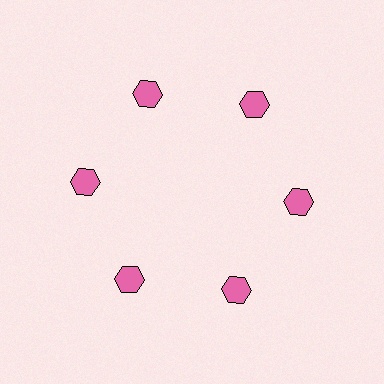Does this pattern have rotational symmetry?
Yes, this pattern has 6-fold rotational symmetry. It looks the same after rotating 60 degrees around the center.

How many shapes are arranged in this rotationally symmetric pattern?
There are 6 shapes, arranged in 6 groups of 1.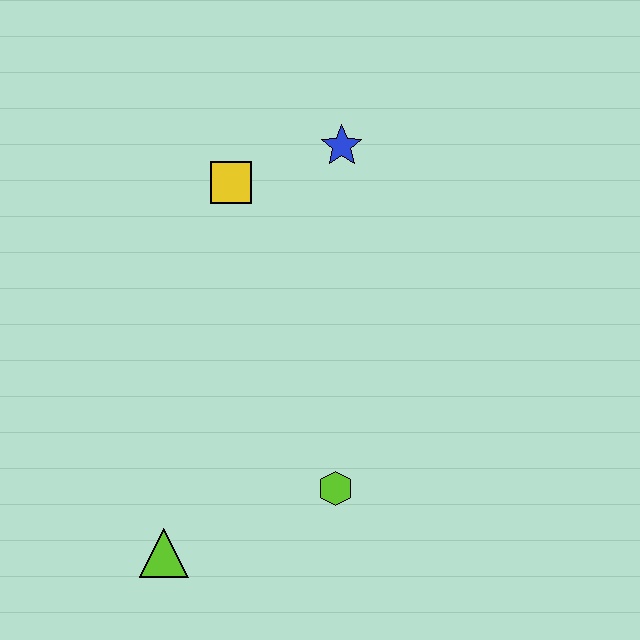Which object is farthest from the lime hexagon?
The blue star is farthest from the lime hexagon.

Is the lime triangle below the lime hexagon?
Yes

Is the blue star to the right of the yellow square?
Yes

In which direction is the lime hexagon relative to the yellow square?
The lime hexagon is below the yellow square.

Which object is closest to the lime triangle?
The lime hexagon is closest to the lime triangle.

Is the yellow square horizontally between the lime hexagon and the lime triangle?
Yes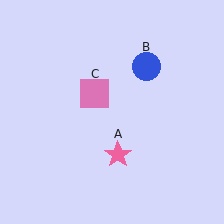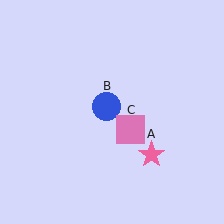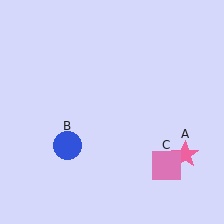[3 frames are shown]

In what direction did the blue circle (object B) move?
The blue circle (object B) moved down and to the left.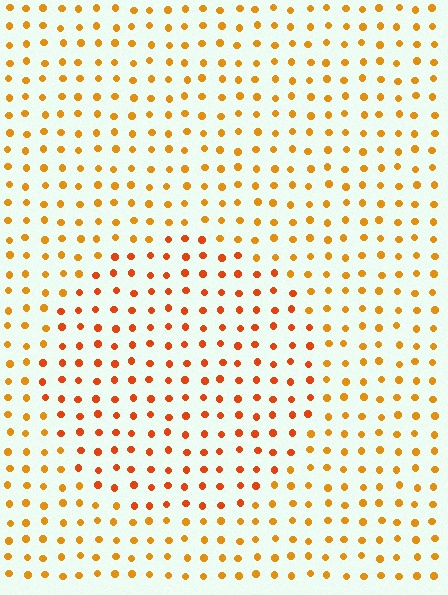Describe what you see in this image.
The image is filled with small orange elements in a uniform arrangement. A circle-shaped region is visible where the elements are tinted to a slightly different hue, forming a subtle color boundary.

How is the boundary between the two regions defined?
The boundary is defined purely by a slight shift in hue (about 22 degrees). Spacing, size, and orientation are identical on both sides.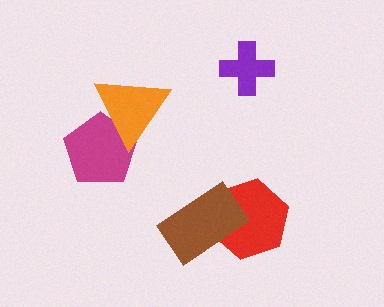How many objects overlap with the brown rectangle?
1 object overlaps with the brown rectangle.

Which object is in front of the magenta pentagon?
The orange triangle is in front of the magenta pentagon.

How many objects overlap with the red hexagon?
1 object overlaps with the red hexagon.